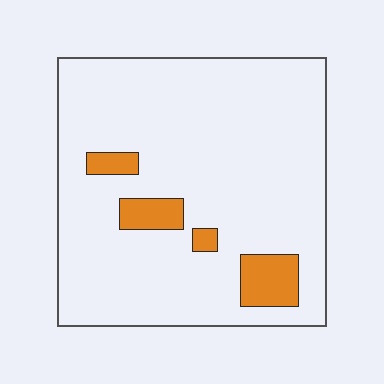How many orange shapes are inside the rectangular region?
4.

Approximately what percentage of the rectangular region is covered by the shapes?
Approximately 10%.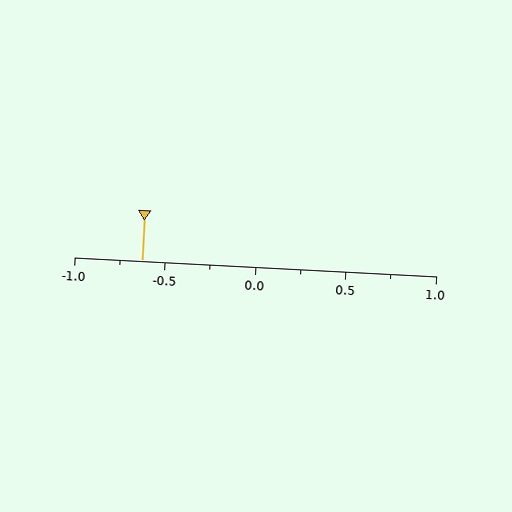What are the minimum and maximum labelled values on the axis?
The axis runs from -1.0 to 1.0.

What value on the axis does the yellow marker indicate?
The marker indicates approximately -0.62.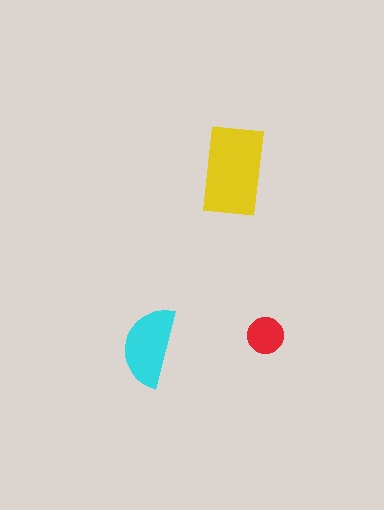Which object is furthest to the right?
The red circle is rightmost.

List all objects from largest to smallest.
The yellow rectangle, the cyan semicircle, the red circle.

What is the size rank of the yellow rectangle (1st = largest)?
1st.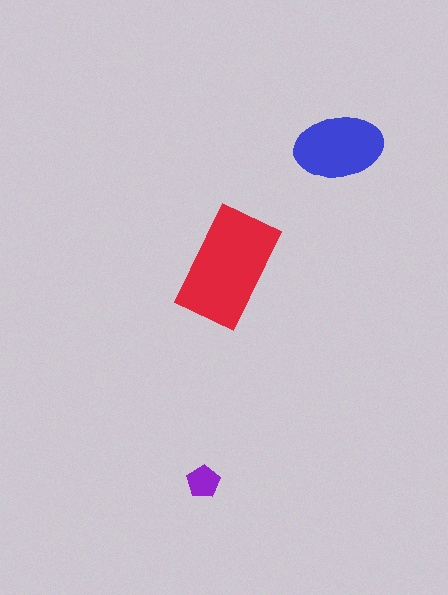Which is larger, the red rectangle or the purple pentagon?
The red rectangle.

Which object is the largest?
The red rectangle.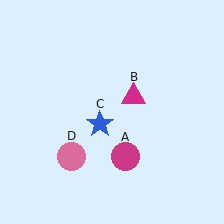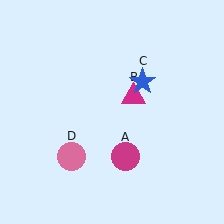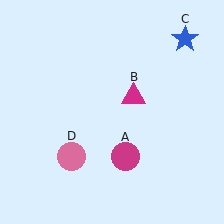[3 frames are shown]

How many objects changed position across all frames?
1 object changed position: blue star (object C).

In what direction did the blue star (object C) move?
The blue star (object C) moved up and to the right.